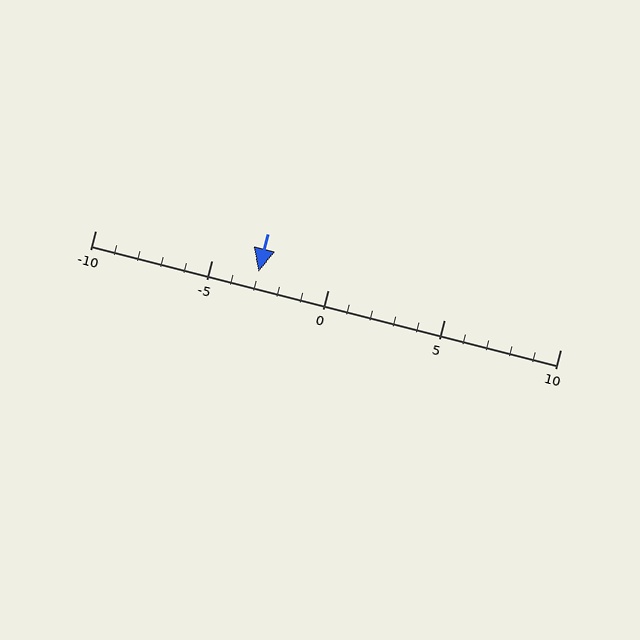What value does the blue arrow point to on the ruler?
The blue arrow points to approximately -3.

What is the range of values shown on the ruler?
The ruler shows values from -10 to 10.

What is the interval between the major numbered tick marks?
The major tick marks are spaced 5 units apart.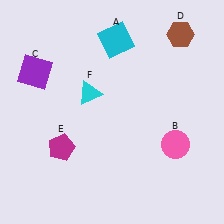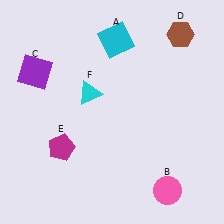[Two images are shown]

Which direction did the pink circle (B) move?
The pink circle (B) moved down.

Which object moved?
The pink circle (B) moved down.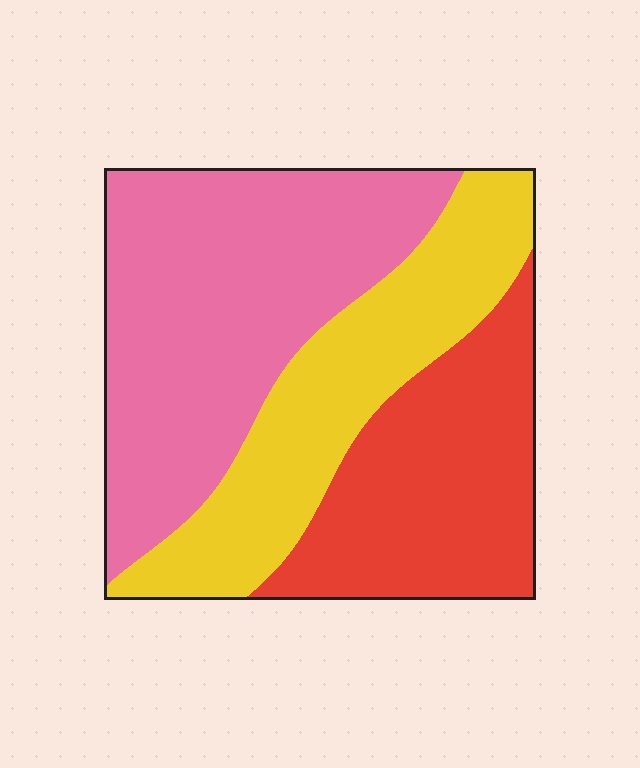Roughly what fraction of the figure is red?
Red takes up about one quarter (1/4) of the figure.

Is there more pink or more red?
Pink.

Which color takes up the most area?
Pink, at roughly 45%.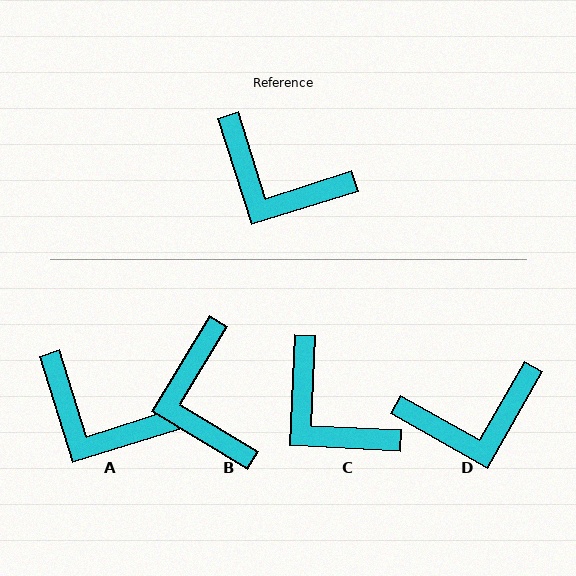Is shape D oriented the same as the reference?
No, it is off by about 43 degrees.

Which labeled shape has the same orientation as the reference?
A.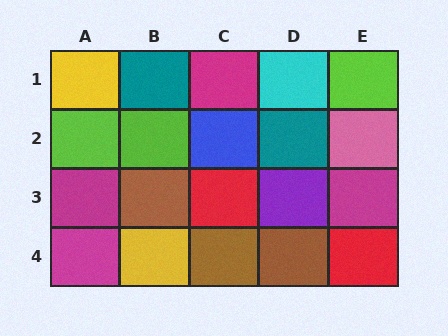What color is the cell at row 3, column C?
Red.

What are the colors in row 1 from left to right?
Yellow, teal, magenta, cyan, lime.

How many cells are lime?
3 cells are lime.